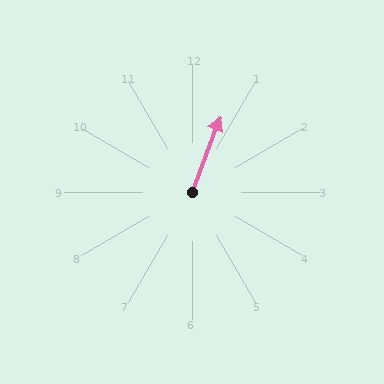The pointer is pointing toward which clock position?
Roughly 1 o'clock.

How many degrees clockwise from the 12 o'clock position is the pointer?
Approximately 20 degrees.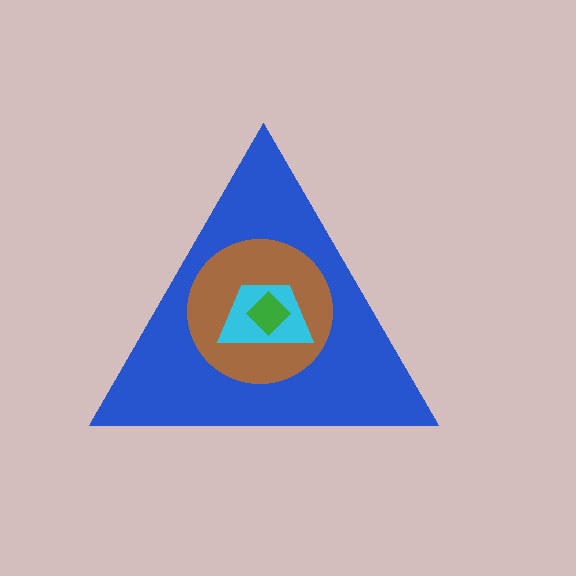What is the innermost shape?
The green diamond.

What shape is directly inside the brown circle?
The cyan trapezoid.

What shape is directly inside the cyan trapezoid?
The green diamond.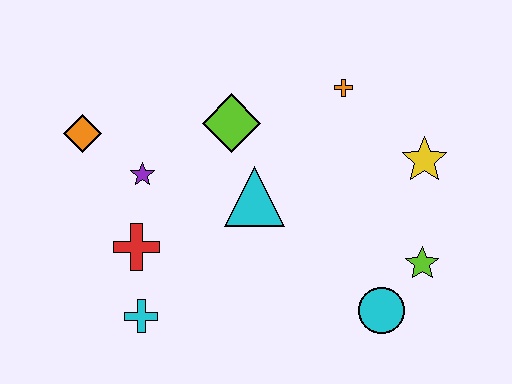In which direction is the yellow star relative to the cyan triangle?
The yellow star is to the right of the cyan triangle.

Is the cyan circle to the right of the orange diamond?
Yes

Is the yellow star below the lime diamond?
Yes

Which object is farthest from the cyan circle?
The orange diamond is farthest from the cyan circle.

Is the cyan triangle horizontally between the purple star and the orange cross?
Yes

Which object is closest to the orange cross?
The yellow star is closest to the orange cross.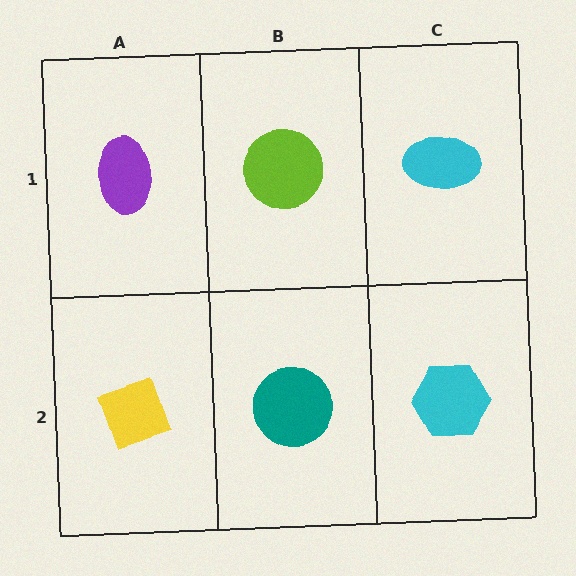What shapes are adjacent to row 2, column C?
A cyan ellipse (row 1, column C), a teal circle (row 2, column B).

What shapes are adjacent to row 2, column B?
A lime circle (row 1, column B), a yellow diamond (row 2, column A), a cyan hexagon (row 2, column C).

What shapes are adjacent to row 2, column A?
A purple ellipse (row 1, column A), a teal circle (row 2, column B).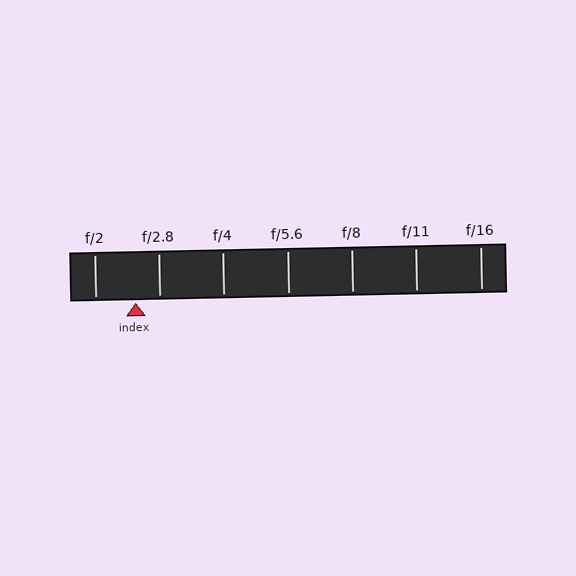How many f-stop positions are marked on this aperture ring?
There are 7 f-stop positions marked.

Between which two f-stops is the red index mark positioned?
The index mark is between f/2 and f/2.8.